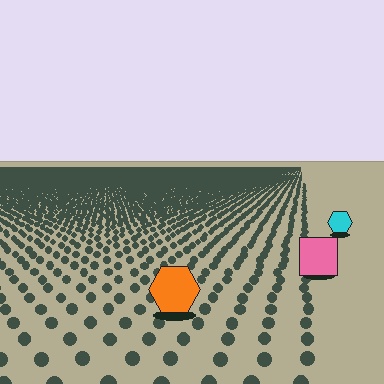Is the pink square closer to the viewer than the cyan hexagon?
Yes. The pink square is closer — you can tell from the texture gradient: the ground texture is coarser near it.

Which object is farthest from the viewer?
The cyan hexagon is farthest from the viewer. It appears smaller and the ground texture around it is denser.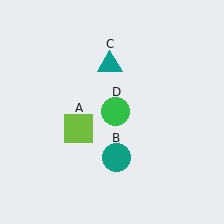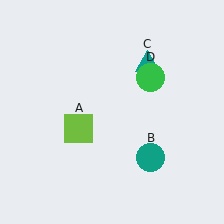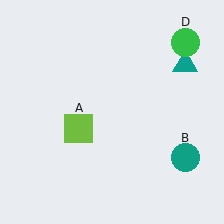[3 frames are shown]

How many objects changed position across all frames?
3 objects changed position: teal circle (object B), teal triangle (object C), green circle (object D).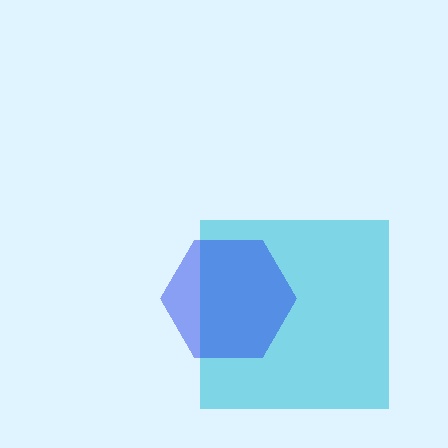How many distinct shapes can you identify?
There are 2 distinct shapes: a cyan square, a blue hexagon.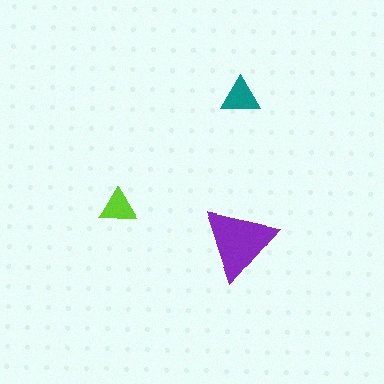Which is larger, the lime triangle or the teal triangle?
The teal one.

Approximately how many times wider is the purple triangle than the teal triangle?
About 2 times wider.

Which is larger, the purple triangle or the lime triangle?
The purple one.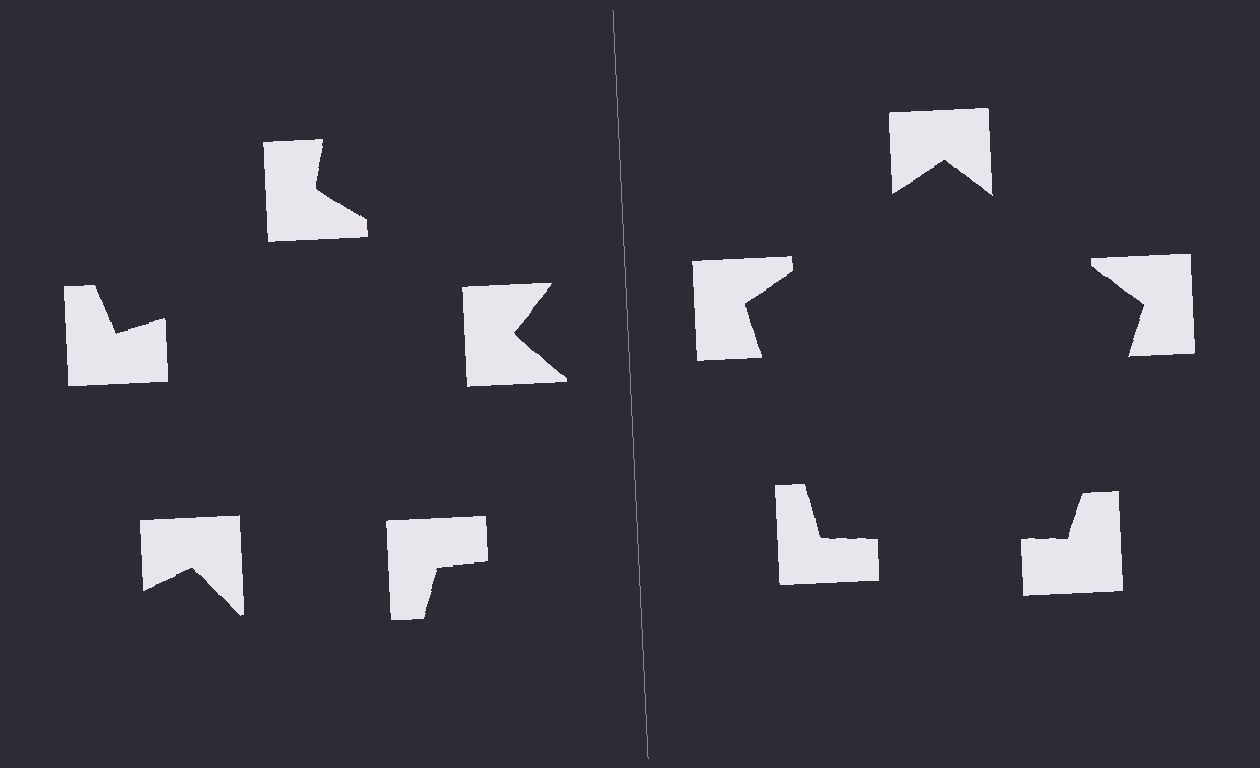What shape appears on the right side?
An illusory pentagon.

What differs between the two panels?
The notched squares are positioned identically on both sides; only the wedge orientations differ. On the right they align to a pentagon; on the left they are misaligned.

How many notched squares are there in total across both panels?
10 — 5 on each side.